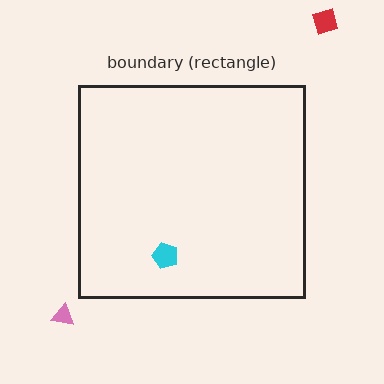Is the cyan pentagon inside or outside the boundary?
Inside.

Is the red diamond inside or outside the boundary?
Outside.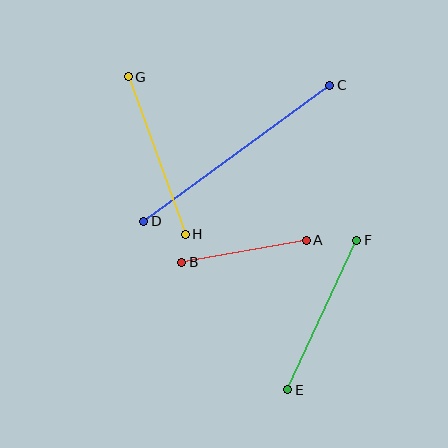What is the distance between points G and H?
The distance is approximately 168 pixels.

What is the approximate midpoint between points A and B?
The midpoint is at approximately (244, 251) pixels.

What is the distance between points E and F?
The distance is approximately 165 pixels.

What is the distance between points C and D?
The distance is approximately 230 pixels.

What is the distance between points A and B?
The distance is approximately 126 pixels.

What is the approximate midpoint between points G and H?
The midpoint is at approximately (157, 156) pixels.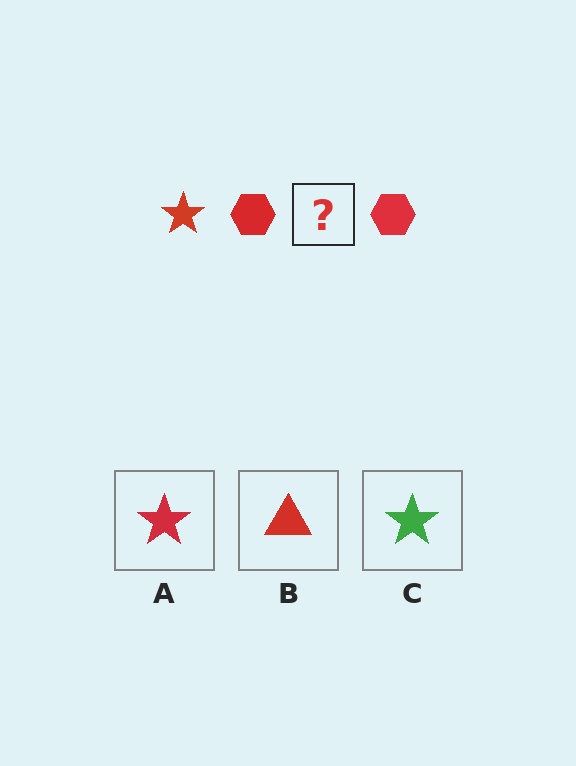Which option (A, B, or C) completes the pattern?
A.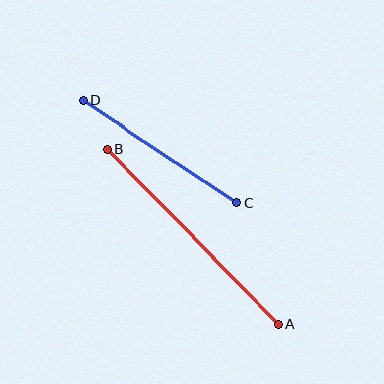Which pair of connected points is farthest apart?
Points A and B are farthest apart.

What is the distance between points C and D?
The distance is approximately 185 pixels.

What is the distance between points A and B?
The distance is approximately 243 pixels.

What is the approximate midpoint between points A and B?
The midpoint is at approximately (193, 237) pixels.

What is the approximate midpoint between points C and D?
The midpoint is at approximately (160, 152) pixels.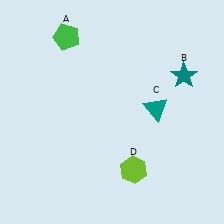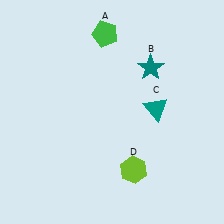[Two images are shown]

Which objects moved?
The objects that moved are: the green pentagon (A), the teal star (B).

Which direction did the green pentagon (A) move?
The green pentagon (A) moved right.